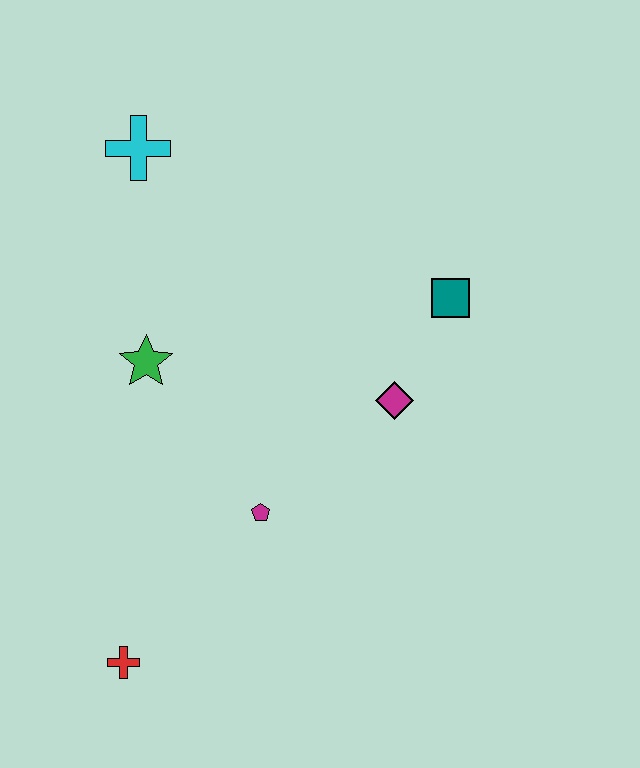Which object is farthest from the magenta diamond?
The red cross is farthest from the magenta diamond.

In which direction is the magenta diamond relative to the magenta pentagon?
The magenta diamond is to the right of the magenta pentagon.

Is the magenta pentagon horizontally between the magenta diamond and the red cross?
Yes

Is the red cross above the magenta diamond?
No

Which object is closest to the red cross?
The magenta pentagon is closest to the red cross.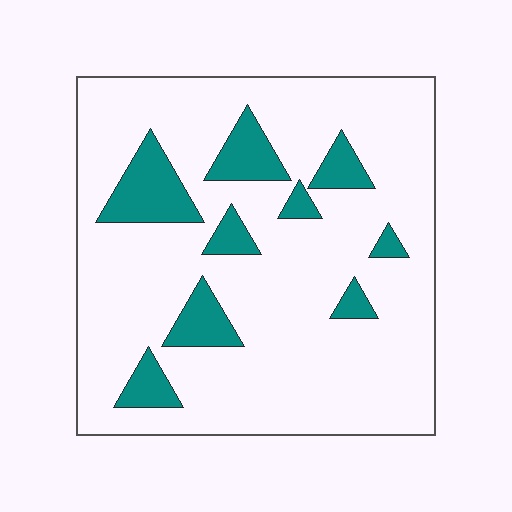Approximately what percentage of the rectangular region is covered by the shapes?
Approximately 15%.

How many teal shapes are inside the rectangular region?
9.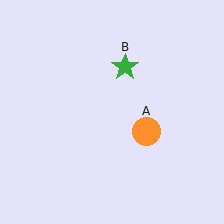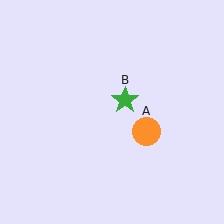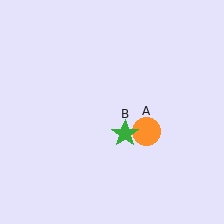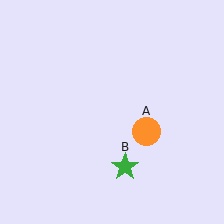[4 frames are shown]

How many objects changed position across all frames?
1 object changed position: green star (object B).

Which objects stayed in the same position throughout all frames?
Orange circle (object A) remained stationary.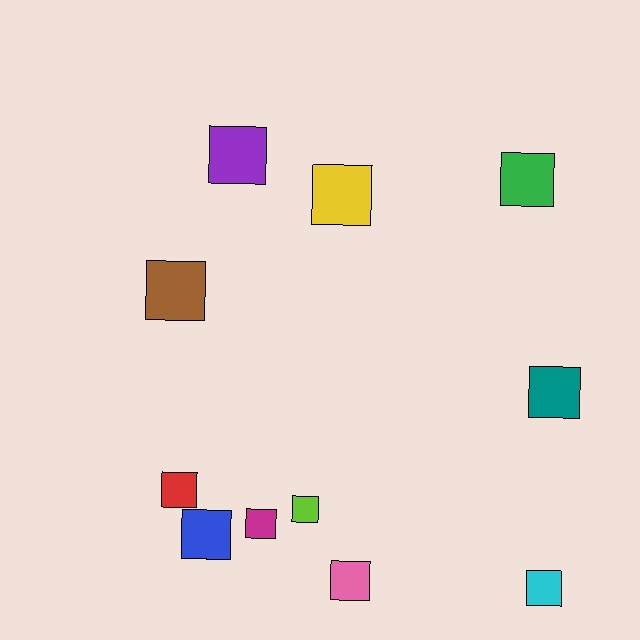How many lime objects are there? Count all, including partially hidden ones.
There is 1 lime object.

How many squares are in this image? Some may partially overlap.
There are 11 squares.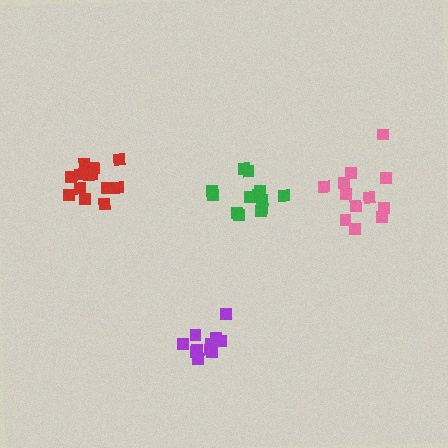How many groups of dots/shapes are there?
There are 4 groups.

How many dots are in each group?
Group 1: 11 dots, Group 2: 12 dots, Group 3: 13 dots, Group 4: 13 dots (49 total).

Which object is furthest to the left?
The red cluster is leftmost.